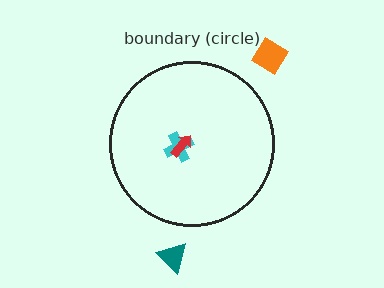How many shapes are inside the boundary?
2 inside, 2 outside.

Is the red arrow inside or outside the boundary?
Inside.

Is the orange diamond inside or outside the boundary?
Outside.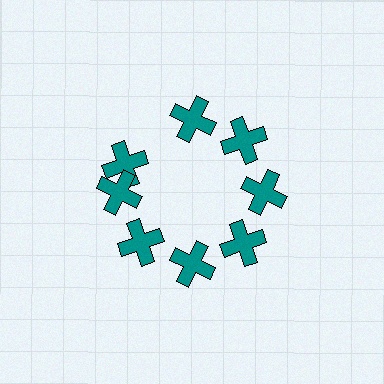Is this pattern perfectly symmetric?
No. The 8 teal crosses are arranged in a ring, but one element near the 10 o'clock position is rotated out of alignment along the ring, breaking the 8-fold rotational symmetry.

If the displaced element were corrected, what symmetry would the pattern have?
It would have 8-fold rotational symmetry — the pattern would map onto itself every 45 degrees.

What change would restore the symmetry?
The symmetry would be restored by rotating it back into even spacing with its neighbors so that all 8 crosses sit at equal angles and equal distance from the center.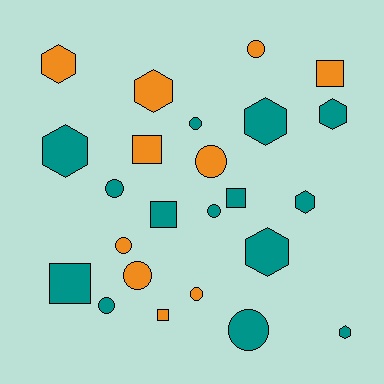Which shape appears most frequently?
Circle, with 10 objects.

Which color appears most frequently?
Teal, with 14 objects.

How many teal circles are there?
There are 5 teal circles.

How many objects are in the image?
There are 24 objects.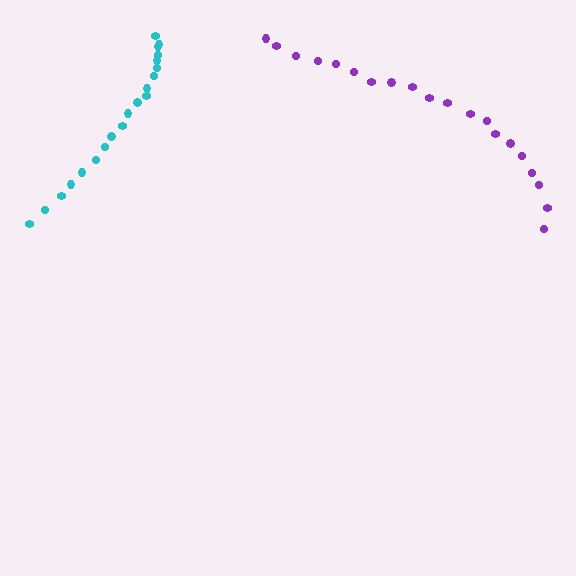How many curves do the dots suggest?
There are 2 distinct paths.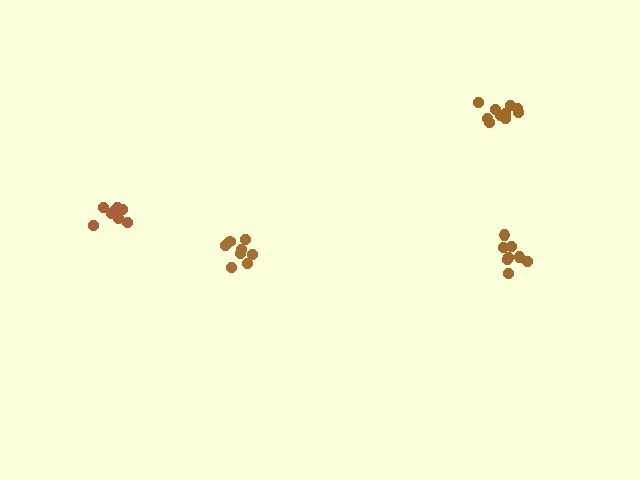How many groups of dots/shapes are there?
There are 4 groups.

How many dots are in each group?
Group 1: 8 dots, Group 2: 8 dots, Group 3: 10 dots, Group 4: 8 dots (34 total).